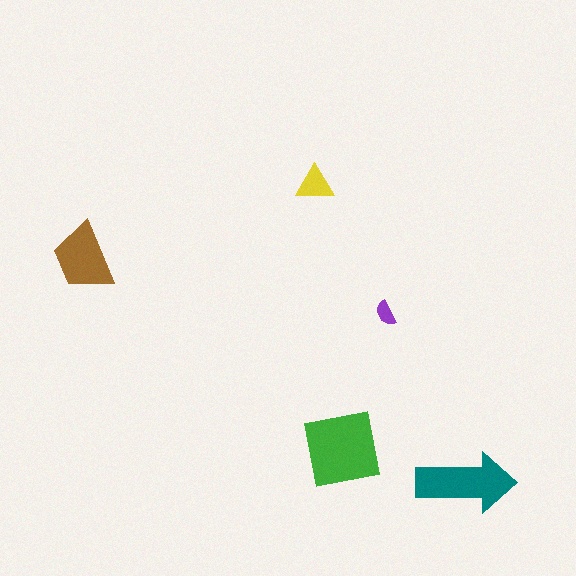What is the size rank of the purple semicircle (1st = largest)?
5th.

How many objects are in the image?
There are 5 objects in the image.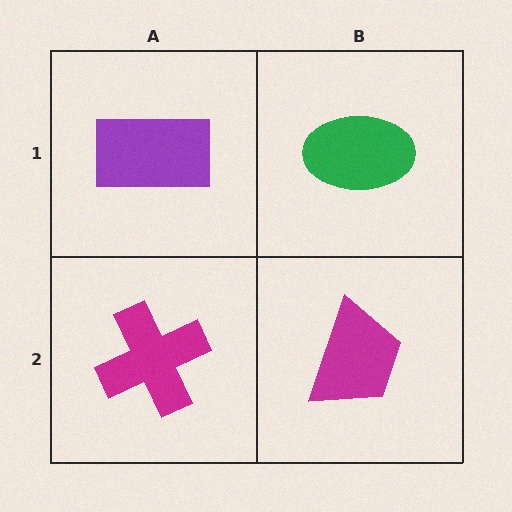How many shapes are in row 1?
2 shapes.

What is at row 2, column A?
A magenta cross.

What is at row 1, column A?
A purple rectangle.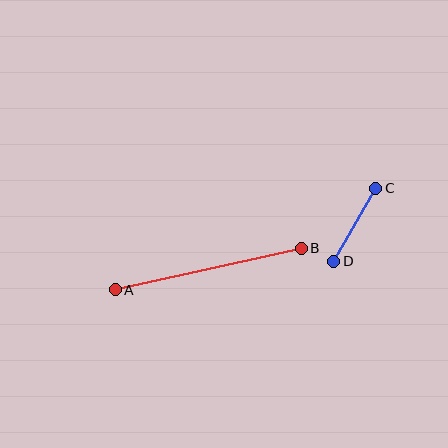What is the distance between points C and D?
The distance is approximately 84 pixels.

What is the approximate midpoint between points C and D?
The midpoint is at approximately (355, 225) pixels.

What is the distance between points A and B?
The distance is approximately 191 pixels.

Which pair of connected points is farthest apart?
Points A and B are farthest apart.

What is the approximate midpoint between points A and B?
The midpoint is at approximately (208, 269) pixels.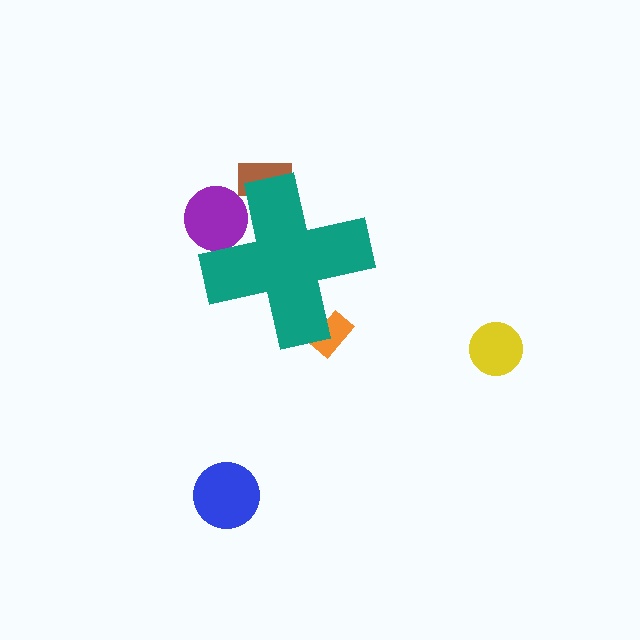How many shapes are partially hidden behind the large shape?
3 shapes are partially hidden.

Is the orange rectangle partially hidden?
Yes, the orange rectangle is partially hidden behind the teal cross.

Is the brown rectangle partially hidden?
Yes, the brown rectangle is partially hidden behind the teal cross.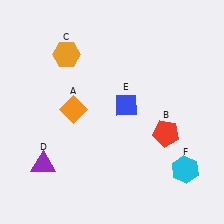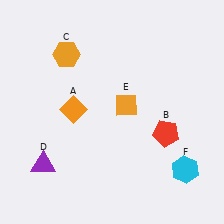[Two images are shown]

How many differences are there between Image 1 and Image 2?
There is 1 difference between the two images.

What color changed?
The diamond (E) changed from blue in Image 1 to orange in Image 2.